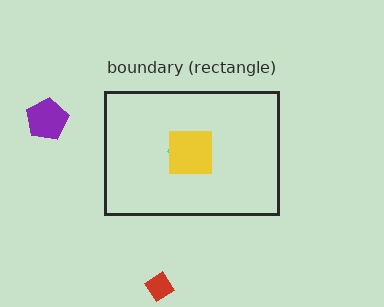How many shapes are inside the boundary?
2 inside, 2 outside.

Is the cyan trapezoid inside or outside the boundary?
Inside.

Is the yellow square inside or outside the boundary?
Inside.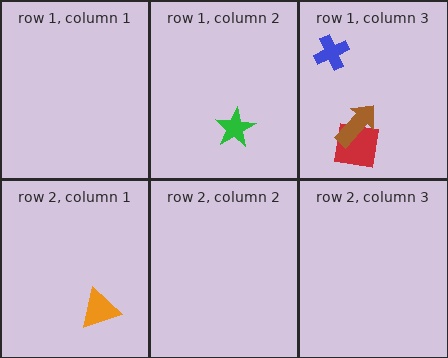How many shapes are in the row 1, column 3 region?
3.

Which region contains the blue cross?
The row 1, column 3 region.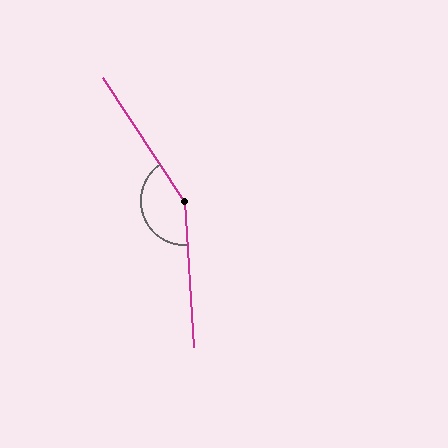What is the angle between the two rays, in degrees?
Approximately 150 degrees.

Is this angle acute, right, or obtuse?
It is obtuse.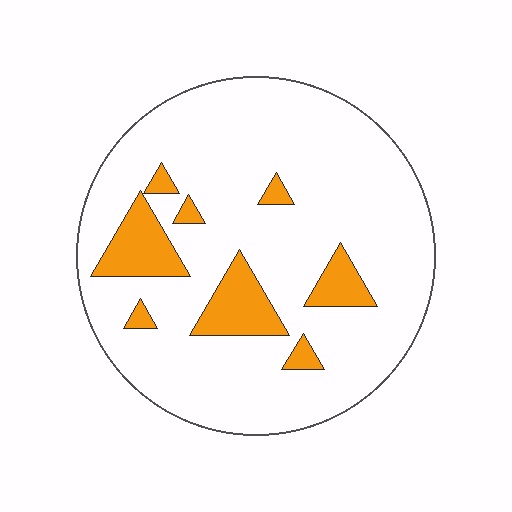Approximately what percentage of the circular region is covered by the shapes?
Approximately 15%.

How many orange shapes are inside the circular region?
8.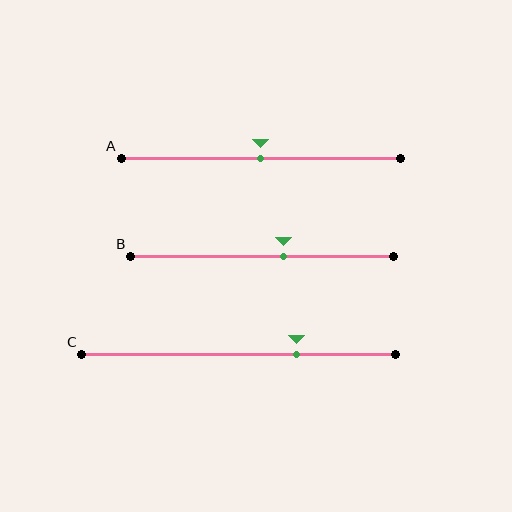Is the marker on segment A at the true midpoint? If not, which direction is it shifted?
Yes, the marker on segment A is at the true midpoint.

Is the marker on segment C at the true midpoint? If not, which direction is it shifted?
No, the marker on segment C is shifted to the right by about 18% of the segment length.